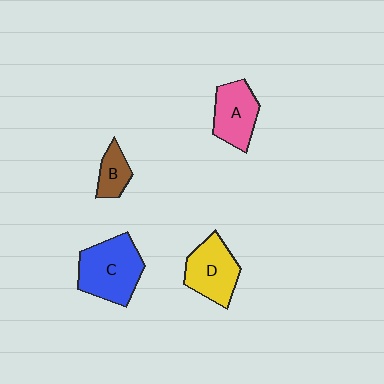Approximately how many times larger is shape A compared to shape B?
Approximately 1.8 times.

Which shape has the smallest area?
Shape B (brown).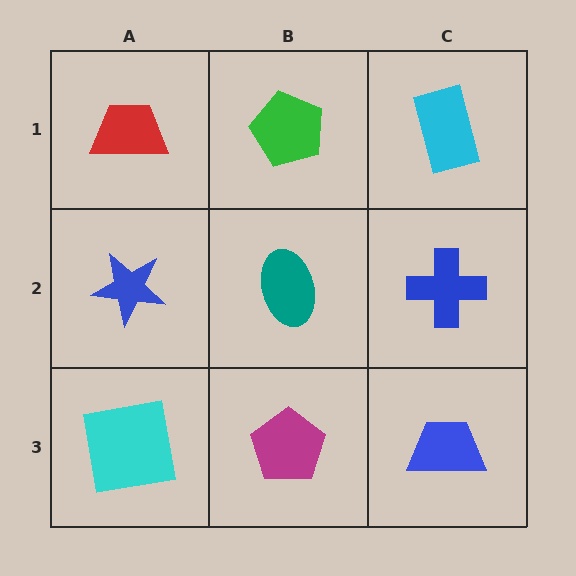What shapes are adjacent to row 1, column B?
A teal ellipse (row 2, column B), a red trapezoid (row 1, column A), a cyan rectangle (row 1, column C).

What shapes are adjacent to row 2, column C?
A cyan rectangle (row 1, column C), a blue trapezoid (row 3, column C), a teal ellipse (row 2, column B).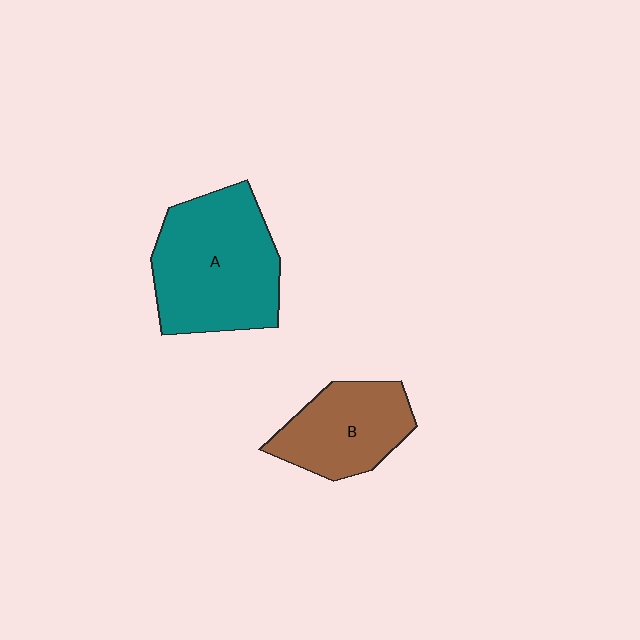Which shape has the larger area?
Shape A (teal).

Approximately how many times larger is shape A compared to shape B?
Approximately 1.5 times.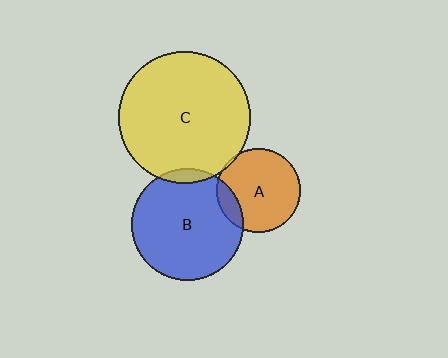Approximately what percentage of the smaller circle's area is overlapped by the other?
Approximately 15%.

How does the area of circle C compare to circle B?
Approximately 1.4 times.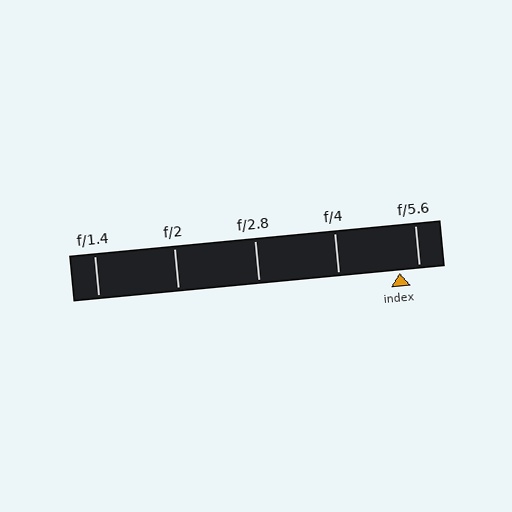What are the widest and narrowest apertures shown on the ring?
The widest aperture shown is f/1.4 and the narrowest is f/5.6.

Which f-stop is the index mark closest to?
The index mark is closest to f/5.6.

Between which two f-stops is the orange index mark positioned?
The index mark is between f/4 and f/5.6.